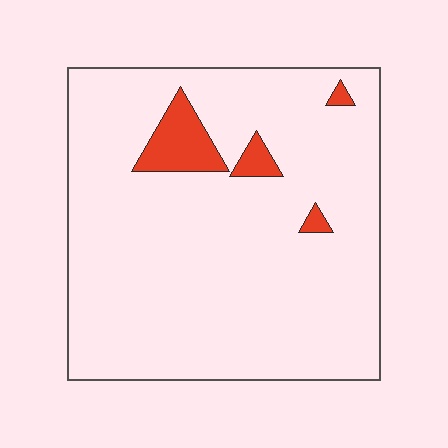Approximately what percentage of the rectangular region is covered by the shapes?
Approximately 5%.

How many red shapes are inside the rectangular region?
4.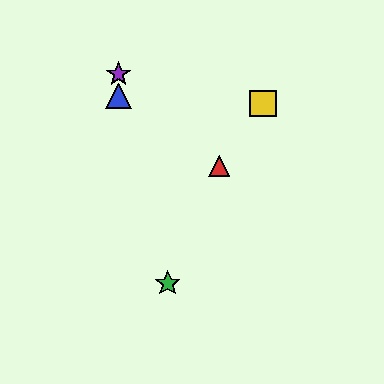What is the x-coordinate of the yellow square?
The yellow square is at x≈263.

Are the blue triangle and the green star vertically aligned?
No, the blue triangle is at x≈118 and the green star is at x≈168.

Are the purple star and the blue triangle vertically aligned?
Yes, both are at x≈118.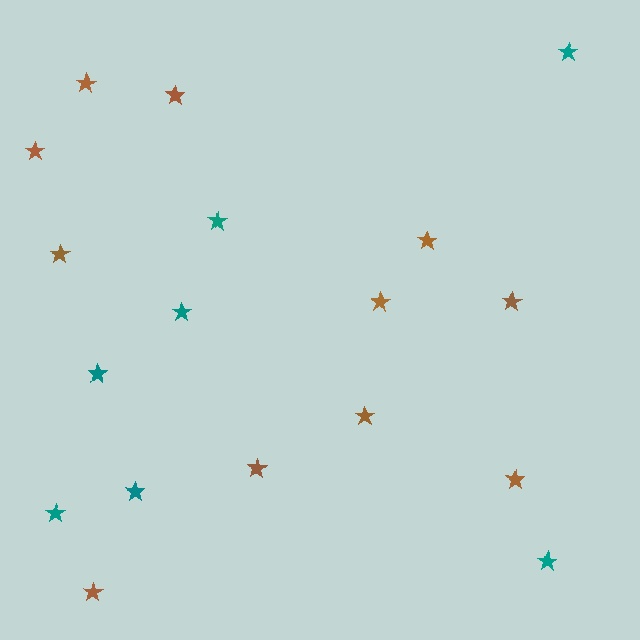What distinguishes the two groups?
There are 2 groups: one group of brown stars (11) and one group of teal stars (7).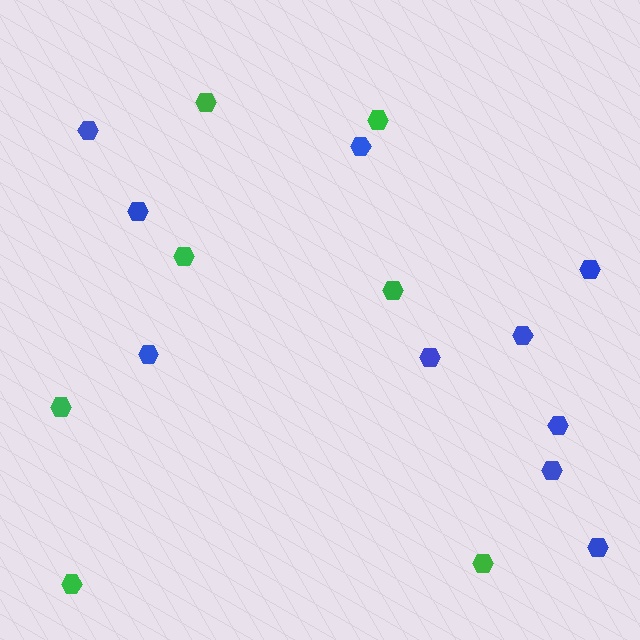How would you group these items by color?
There are 2 groups: one group of green hexagons (7) and one group of blue hexagons (10).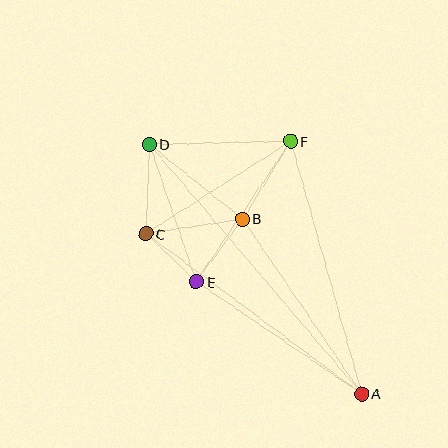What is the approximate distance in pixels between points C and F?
The distance between C and F is approximately 172 pixels.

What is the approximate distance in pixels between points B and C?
The distance between B and C is approximately 98 pixels.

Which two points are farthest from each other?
Points A and D are farthest from each other.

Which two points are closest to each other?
Points C and E are closest to each other.